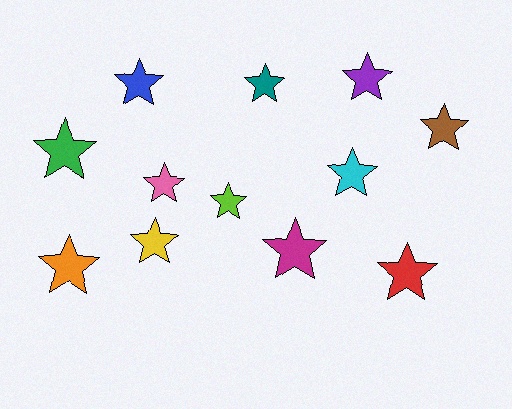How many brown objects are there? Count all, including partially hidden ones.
There is 1 brown object.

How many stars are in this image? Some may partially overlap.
There are 12 stars.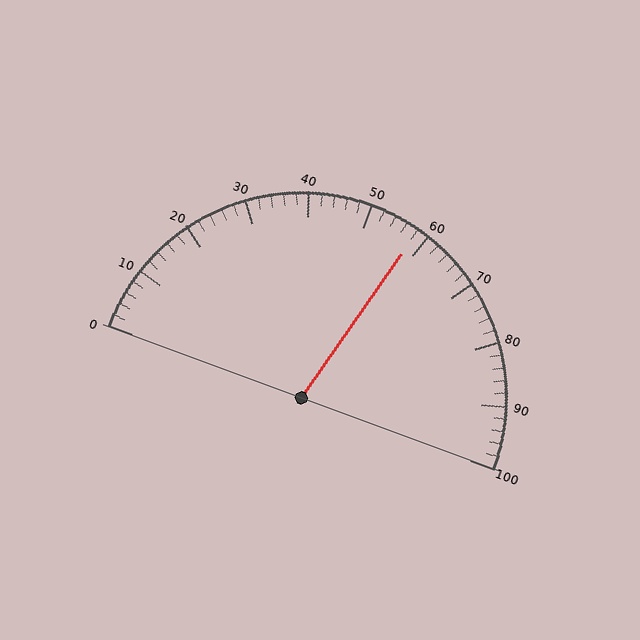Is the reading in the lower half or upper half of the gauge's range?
The reading is in the upper half of the range (0 to 100).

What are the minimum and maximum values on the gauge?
The gauge ranges from 0 to 100.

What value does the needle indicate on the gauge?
The needle indicates approximately 58.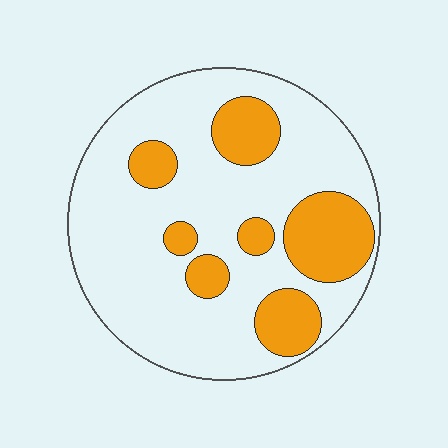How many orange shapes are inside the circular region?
7.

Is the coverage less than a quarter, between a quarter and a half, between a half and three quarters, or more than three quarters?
Between a quarter and a half.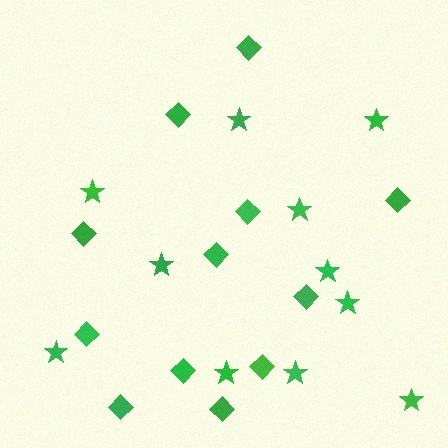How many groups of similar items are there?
There are 2 groups: one group of stars (11) and one group of diamonds (12).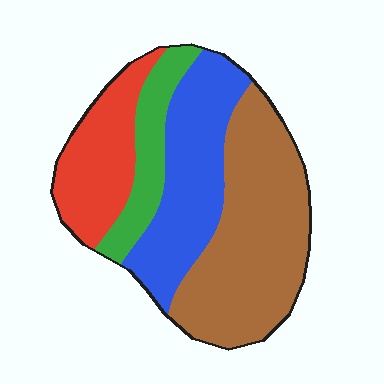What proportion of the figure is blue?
Blue takes up between a sixth and a third of the figure.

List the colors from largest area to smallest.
From largest to smallest: brown, blue, red, green.